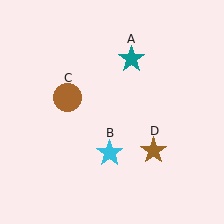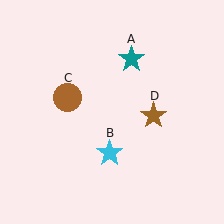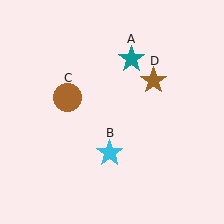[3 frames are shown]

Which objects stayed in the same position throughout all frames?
Teal star (object A) and cyan star (object B) and brown circle (object C) remained stationary.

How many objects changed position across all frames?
1 object changed position: brown star (object D).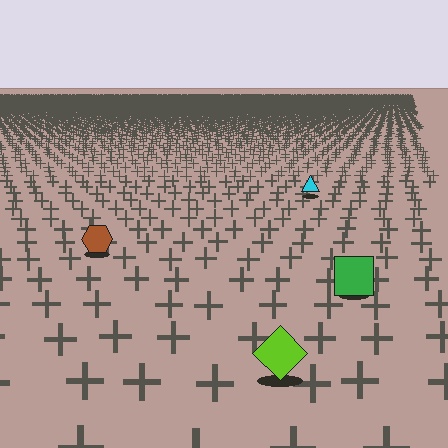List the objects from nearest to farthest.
From nearest to farthest: the lime diamond, the green square, the brown hexagon, the cyan triangle.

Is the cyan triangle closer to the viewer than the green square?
No. The green square is closer — you can tell from the texture gradient: the ground texture is coarser near it.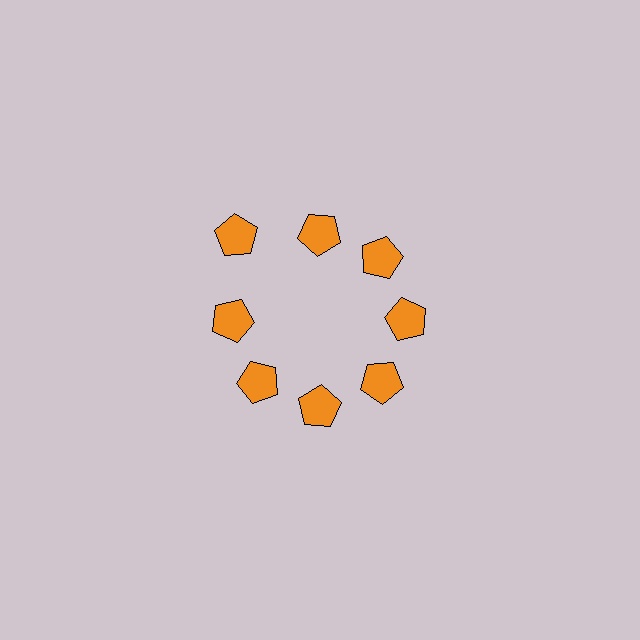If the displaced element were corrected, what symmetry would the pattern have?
It would have 8-fold rotational symmetry — the pattern would map onto itself every 45 degrees.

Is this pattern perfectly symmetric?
No. The 8 orange pentagons are arranged in a ring, but one element near the 10 o'clock position is pushed outward from the center, breaking the 8-fold rotational symmetry.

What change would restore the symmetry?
The symmetry would be restored by moving it inward, back onto the ring so that all 8 pentagons sit at equal angles and equal distance from the center.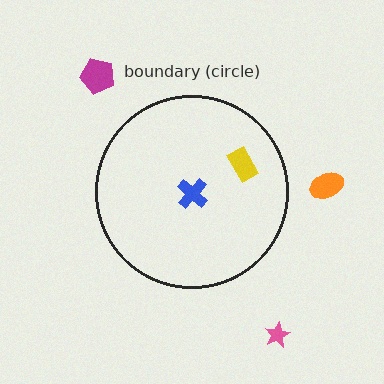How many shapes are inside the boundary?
2 inside, 3 outside.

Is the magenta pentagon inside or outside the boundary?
Outside.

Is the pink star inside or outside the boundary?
Outside.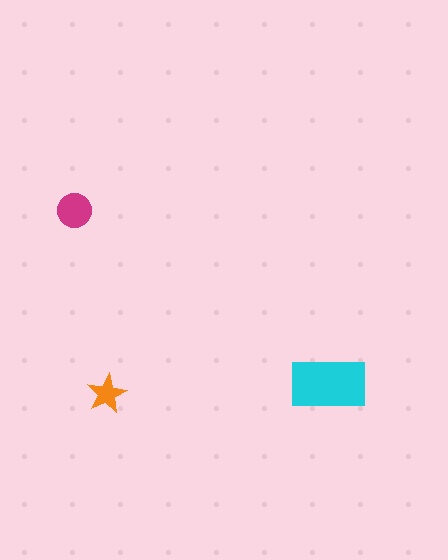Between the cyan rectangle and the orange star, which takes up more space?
The cyan rectangle.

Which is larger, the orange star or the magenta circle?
The magenta circle.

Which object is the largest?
The cyan rectangle.